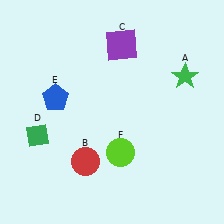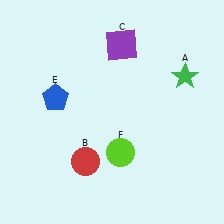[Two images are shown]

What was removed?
The green diamond (D) was removed in Image 2.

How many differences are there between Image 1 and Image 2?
There is 1 difference between the two images.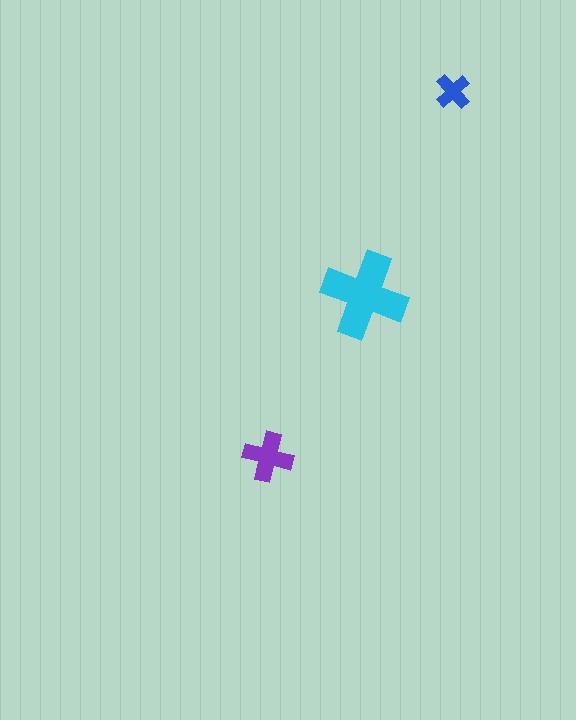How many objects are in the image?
There are 3 objects in the image.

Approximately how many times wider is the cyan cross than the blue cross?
About 2.5 times wider.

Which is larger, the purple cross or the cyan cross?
The cyan one.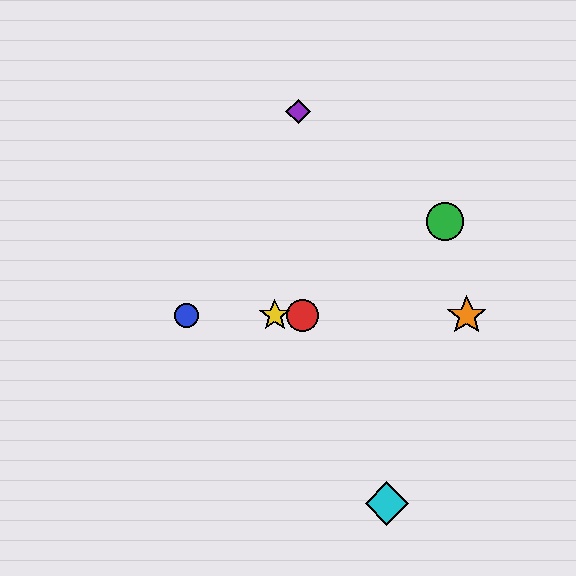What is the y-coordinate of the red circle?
The red circle is at y≈315.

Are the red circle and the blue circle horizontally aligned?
Yes, both are at y≈315.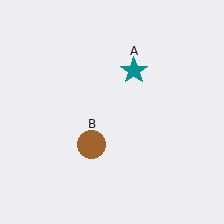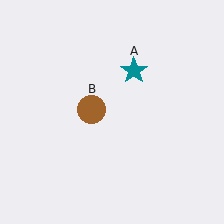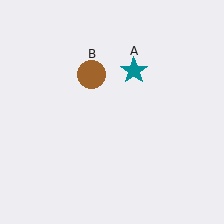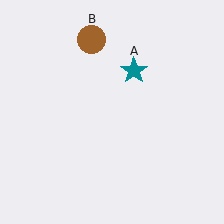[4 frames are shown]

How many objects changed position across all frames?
1 object changed position: brown circle (object B).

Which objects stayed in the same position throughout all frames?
Teal star (object A) remained stationary.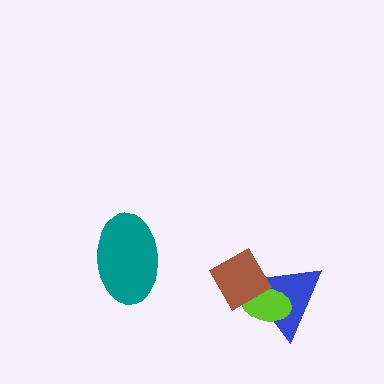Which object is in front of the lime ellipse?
The brown diamond is in front of the lime ellipse.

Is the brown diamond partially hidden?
No, no other shape covers it.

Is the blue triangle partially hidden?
Yes, it is partially covered by another shape.